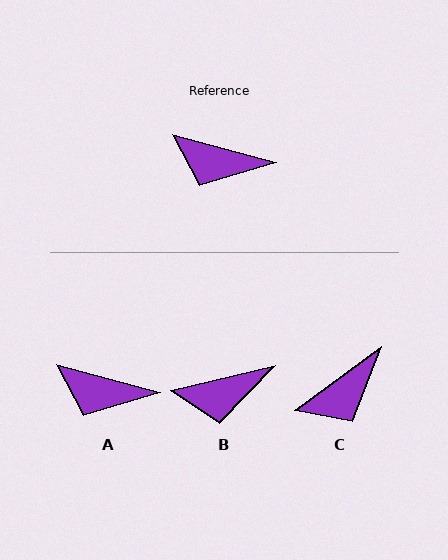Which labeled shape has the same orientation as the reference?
A.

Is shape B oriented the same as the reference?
No, it is off by about 28 degrees.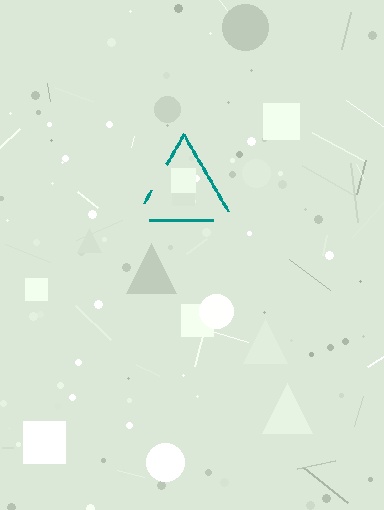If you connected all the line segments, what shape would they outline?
They would outline a triangle.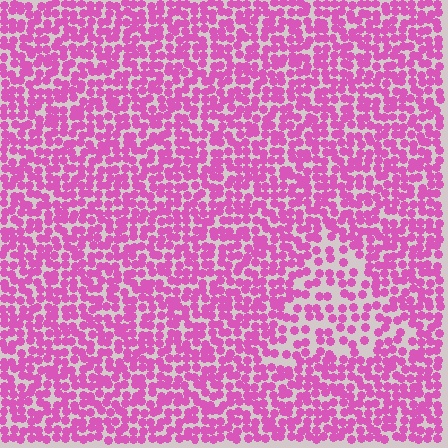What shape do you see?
I see a triangle.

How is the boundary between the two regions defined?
The boundary is defined by a change in element density (approximately 1.8x ratio). All elements are the same color, size, and shape.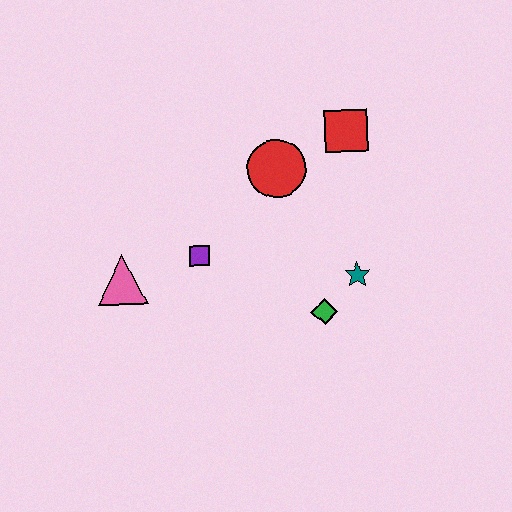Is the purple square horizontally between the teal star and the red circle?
No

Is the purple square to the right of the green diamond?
No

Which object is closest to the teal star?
The green diamond is closest to the teal star.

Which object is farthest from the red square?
The pink triangle is farthest from the red square.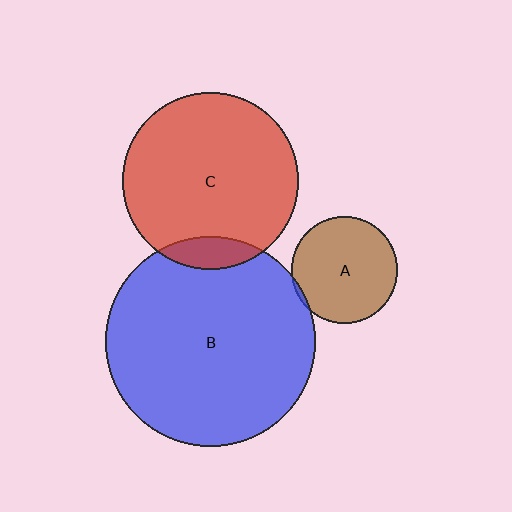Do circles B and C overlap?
Yes.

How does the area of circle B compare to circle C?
Approximately 1.4 times.